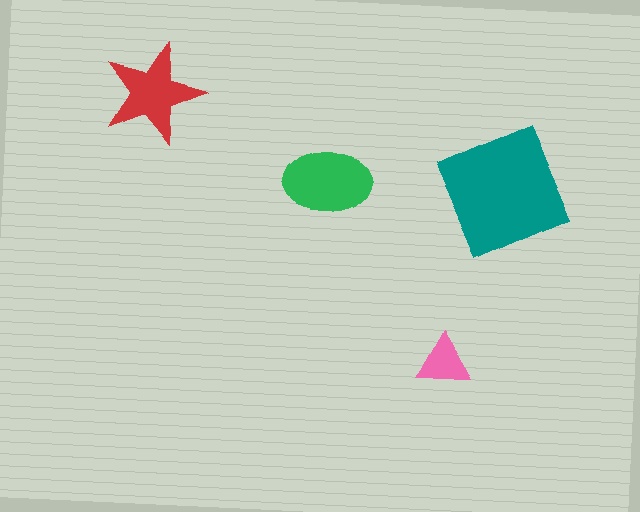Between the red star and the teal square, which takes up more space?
The teal square.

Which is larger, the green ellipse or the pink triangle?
The green ellipse.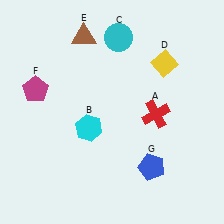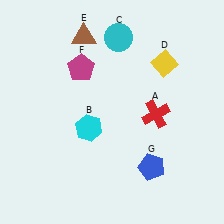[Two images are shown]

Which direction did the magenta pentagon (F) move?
The magenta pentagon (F) moved right.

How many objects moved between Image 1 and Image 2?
1 object moved between the two images.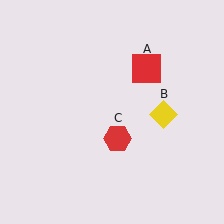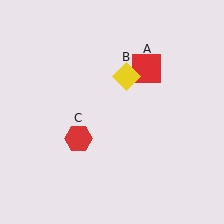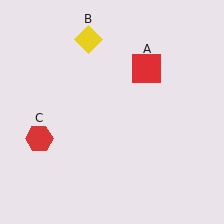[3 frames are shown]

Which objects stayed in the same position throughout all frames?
Red square (object A) remained stationary.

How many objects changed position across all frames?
2 objects changed position: yellow diamond (object B), red hexagon (object C).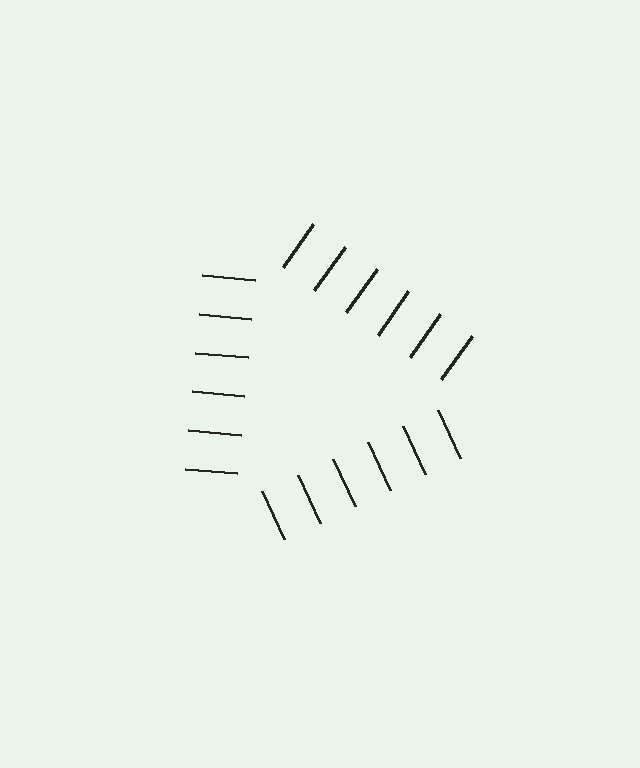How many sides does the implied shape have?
3 sides — the line-ends trace a triangle.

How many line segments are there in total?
18 — 6 along each of the 3 edges.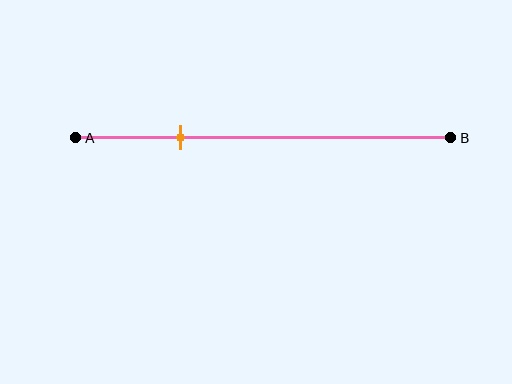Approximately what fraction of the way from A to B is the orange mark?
The orange mark is approximately 30% of the way from A to B.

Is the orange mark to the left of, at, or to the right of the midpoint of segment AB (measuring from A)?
The orange mark is to the left of the midpoint of segment AB.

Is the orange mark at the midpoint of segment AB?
No, the mark is at about 30% from A, not at the 50% midpoint.